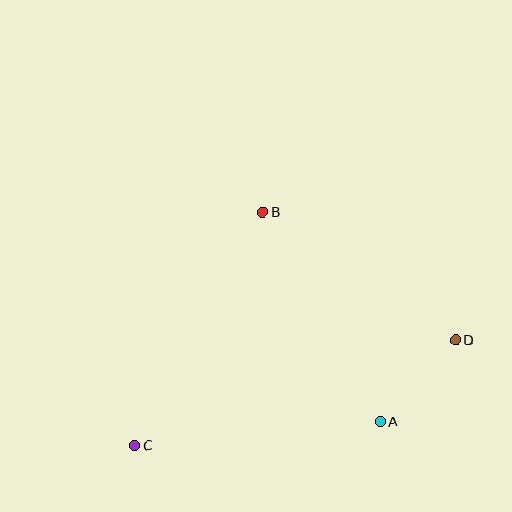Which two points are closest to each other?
Points A and D are closest to each other.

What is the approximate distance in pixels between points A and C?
The distance between A and C is approximately 247 pixels.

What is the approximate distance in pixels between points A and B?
The distance between A and B is approximately 241 pixels.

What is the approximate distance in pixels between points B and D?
The distance between B and D is approximately 232 pixels.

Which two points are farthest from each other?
Points C and D are farthest from each other.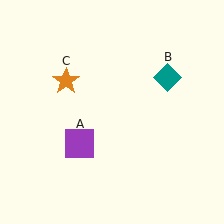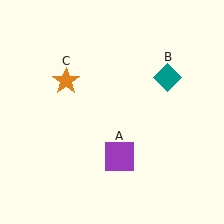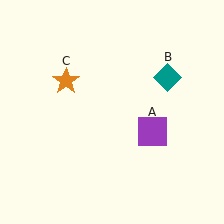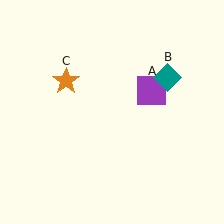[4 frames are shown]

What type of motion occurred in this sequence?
The purple square (object A) rotated counterclockwise around the center of the scene.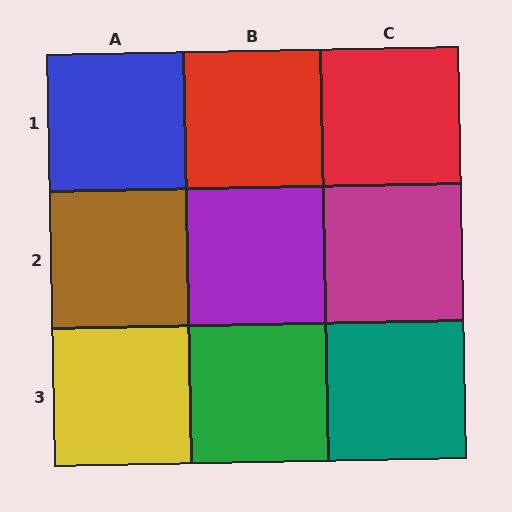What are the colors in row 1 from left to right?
Blue, red, red.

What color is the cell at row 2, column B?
Purple.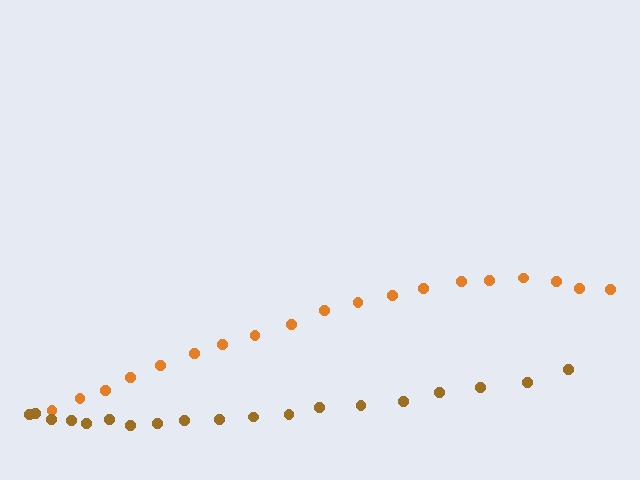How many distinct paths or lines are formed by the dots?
There are 2 distinct paths.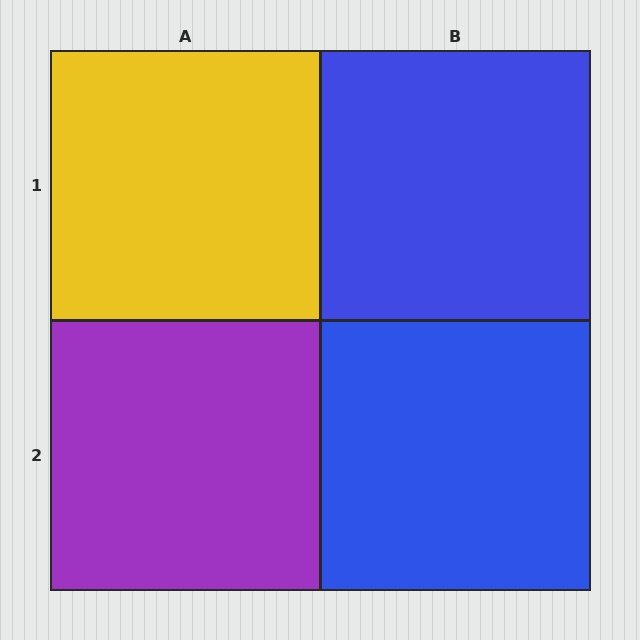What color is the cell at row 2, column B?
Blue.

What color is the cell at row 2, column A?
Purple.